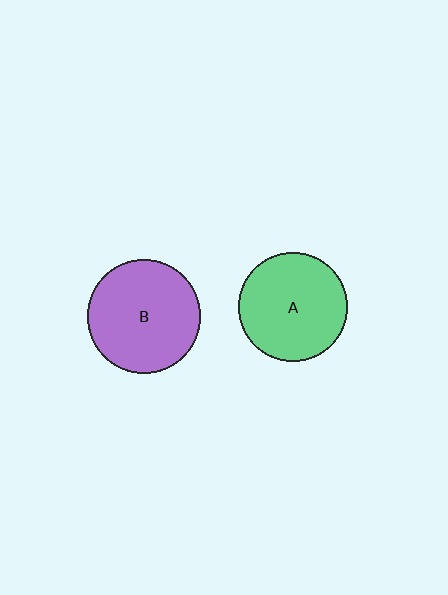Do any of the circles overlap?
No, none of the circles overlap.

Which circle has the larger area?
Circle B (purple).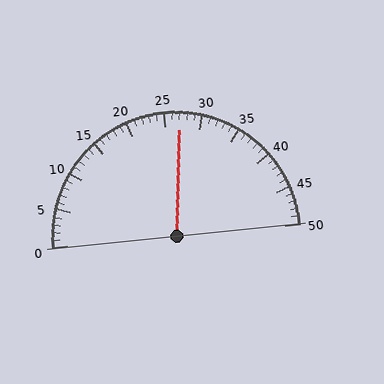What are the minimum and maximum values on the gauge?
The gauge ranges from 0 to 50.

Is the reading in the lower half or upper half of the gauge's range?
The reading is in the upper half of the range (0 to 50).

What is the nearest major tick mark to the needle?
The nearest major tick mark is 25.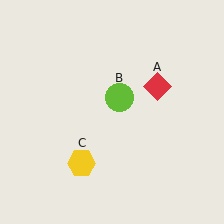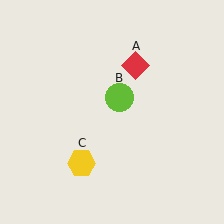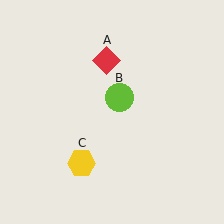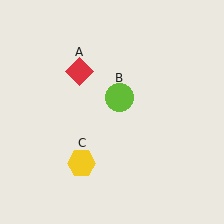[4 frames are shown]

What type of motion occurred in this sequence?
The red diamond (object A) rotated counterclockwise around the center of the scene.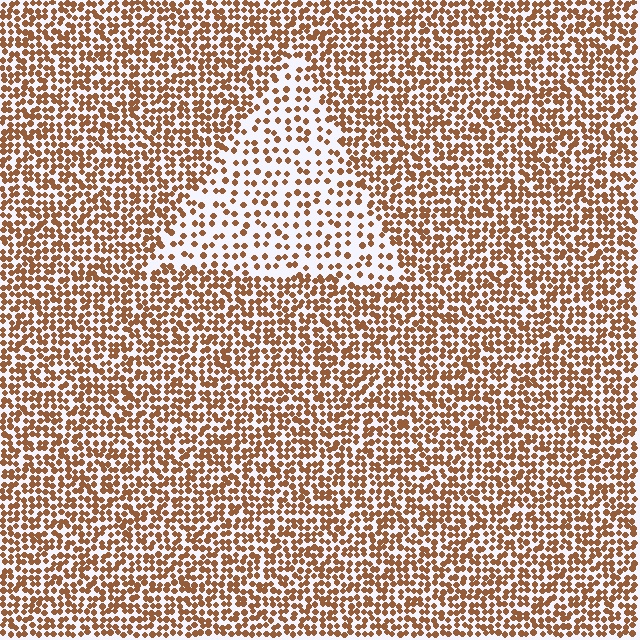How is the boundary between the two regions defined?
The boundary is defined by a change in element density (approximately 2.2x ratio). All elements are the same color, size, and shape.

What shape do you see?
I see a triangle.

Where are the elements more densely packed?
The elements are more densely packed outside the triangle boundary.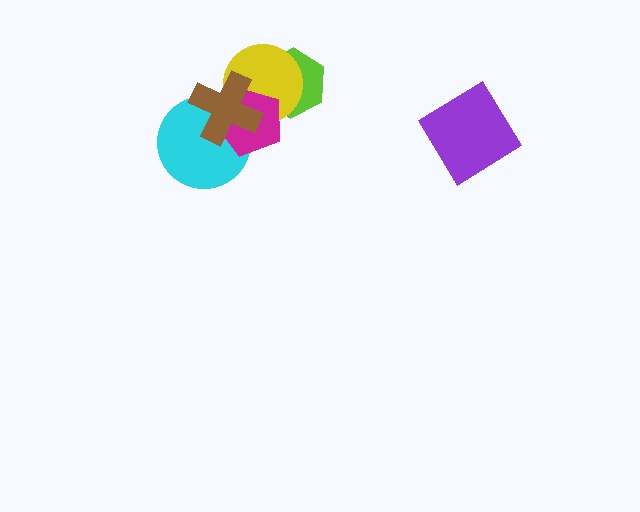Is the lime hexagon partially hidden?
Yes, it is partially covered by another shape.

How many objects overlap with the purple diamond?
0 objects overlap with the purple diamond.